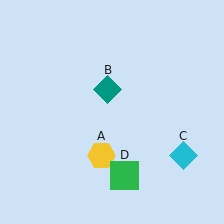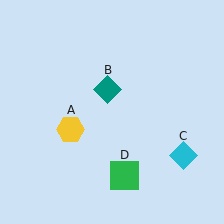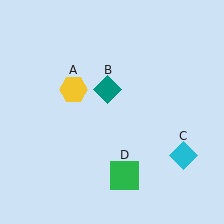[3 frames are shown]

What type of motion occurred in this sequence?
The yellow hexagon (object A) rotated clockwise around the center of the scene.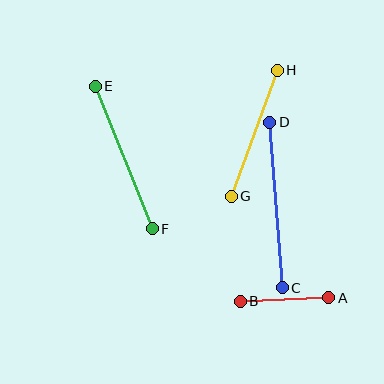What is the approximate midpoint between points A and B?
The midpoint is at approximately (285, 300) pixels.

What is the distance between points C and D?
The distance is approximately 166 pixels.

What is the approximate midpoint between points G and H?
The midpoint is at approximately (254, 133) pixels.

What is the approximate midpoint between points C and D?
The midpoint is at approximately (276, 205) pixels.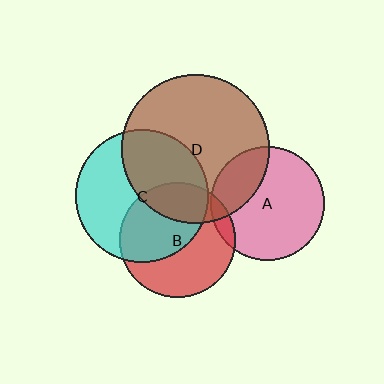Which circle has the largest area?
Circle D (brown).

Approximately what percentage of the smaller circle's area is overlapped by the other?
Approximately 25%.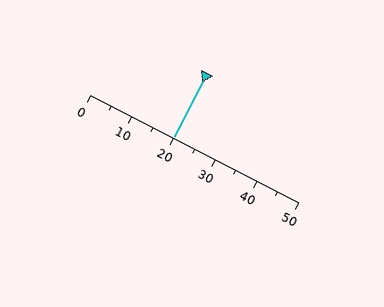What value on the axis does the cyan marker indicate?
The marker indicates approximately 20.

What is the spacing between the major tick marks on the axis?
The major ticks are spaced 10 apart.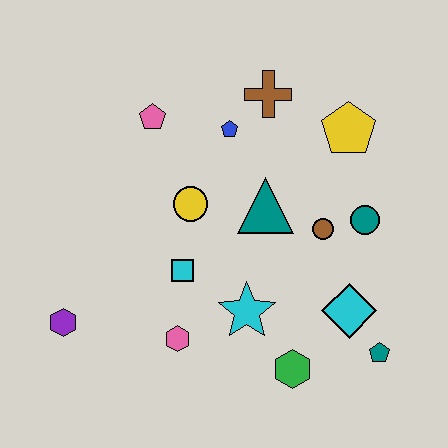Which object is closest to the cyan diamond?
The teal pentagon is closest to the cyan diamond.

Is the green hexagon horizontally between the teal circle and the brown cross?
Yes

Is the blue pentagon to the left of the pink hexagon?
No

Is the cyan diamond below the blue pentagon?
Yes